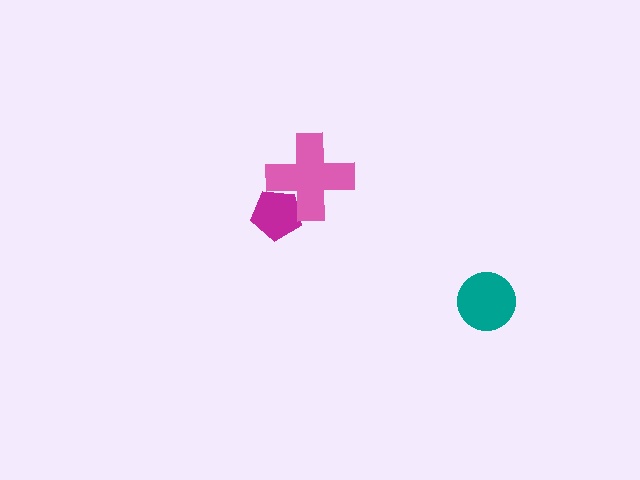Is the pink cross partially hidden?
No, no other shape covers it.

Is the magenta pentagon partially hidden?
Yes, it is partially covered by another shape.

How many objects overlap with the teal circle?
0 objects overlap with the teal circle.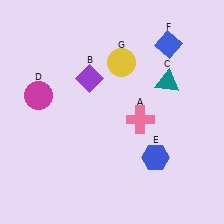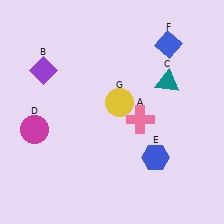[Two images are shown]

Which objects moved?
The objects that moved are: the purple diamond (B), the magenta circle (D), the yellow circle (G).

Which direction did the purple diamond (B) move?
The purple diamond (B) moved left.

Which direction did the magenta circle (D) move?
The magenta circle (D) moved down.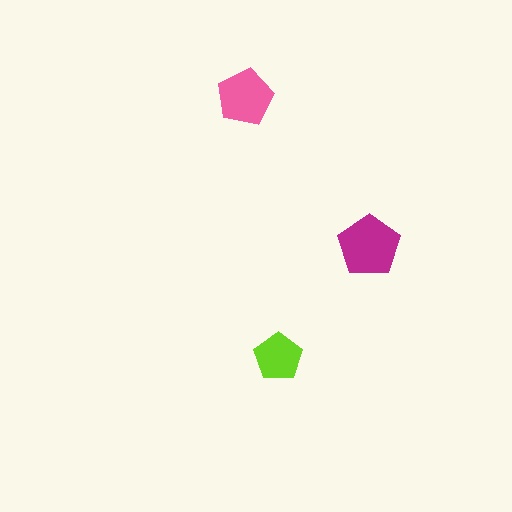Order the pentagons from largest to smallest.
the magenta one, the pink one, the lime one.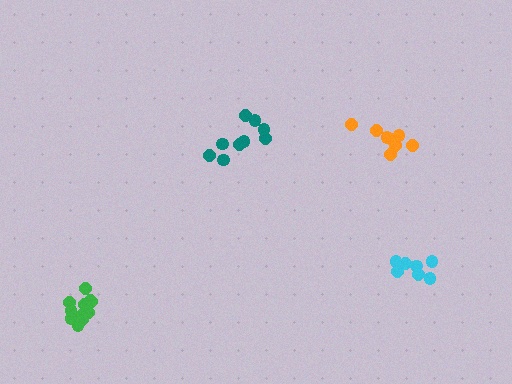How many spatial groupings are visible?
There are 4 spatial groupings.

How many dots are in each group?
Group 1: 8 dots, Group 2: 7 dots, Group 3: 9 dots, Group 4: 11 dots (35 total).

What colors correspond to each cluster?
The clusters are colored: orange, cyan, teal, green.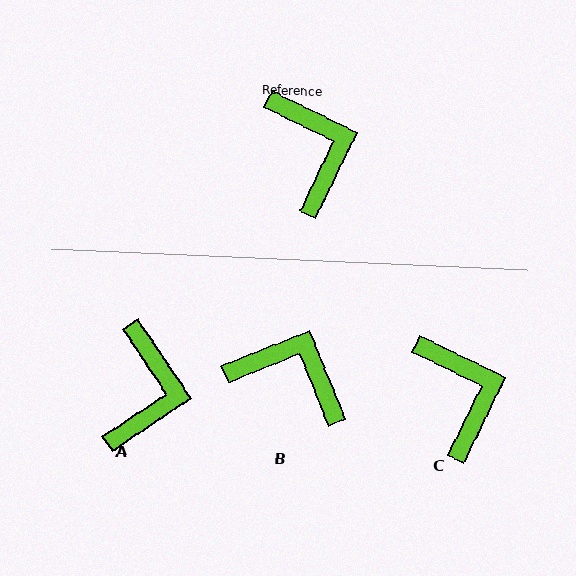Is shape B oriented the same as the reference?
No, it is off by about 48 degrees.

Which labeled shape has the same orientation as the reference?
C.